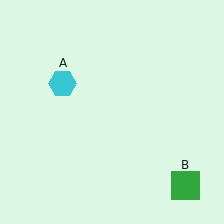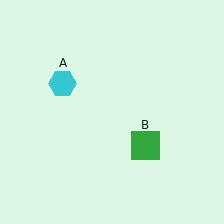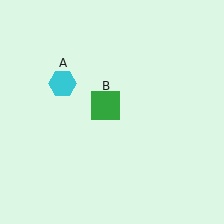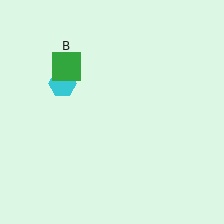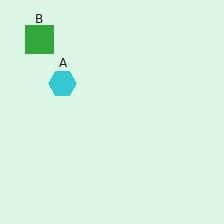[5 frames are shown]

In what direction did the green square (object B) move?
The green square (object B) moved up and to the left.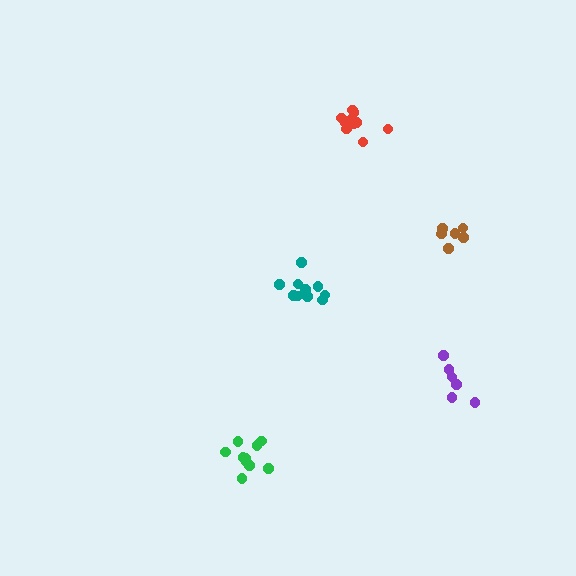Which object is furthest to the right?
The purple cluster is rightmost.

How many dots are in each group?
Group 1: 6 dots, Group 2: 10 dots, Group 3: 10 dots, Group 4: 10 dots, Group 5: 6 dots (42 total).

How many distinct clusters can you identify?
There are 5 distinct clusters.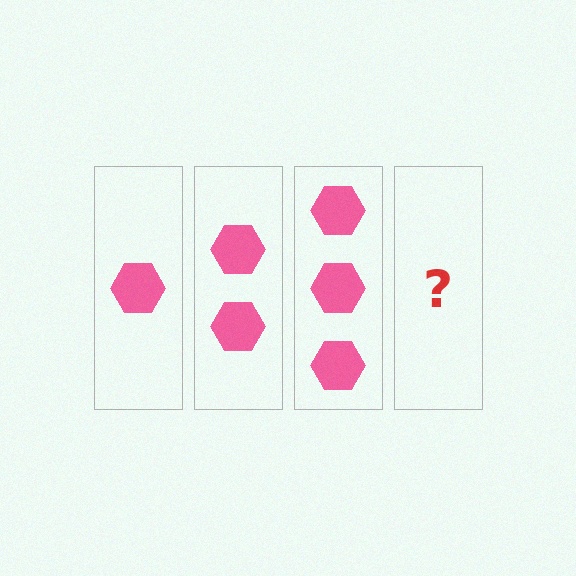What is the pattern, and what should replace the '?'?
The pattern is that each step adds one more hexagon. The '?' should be 4 hexagons.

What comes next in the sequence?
The next element should be 4 hexagons.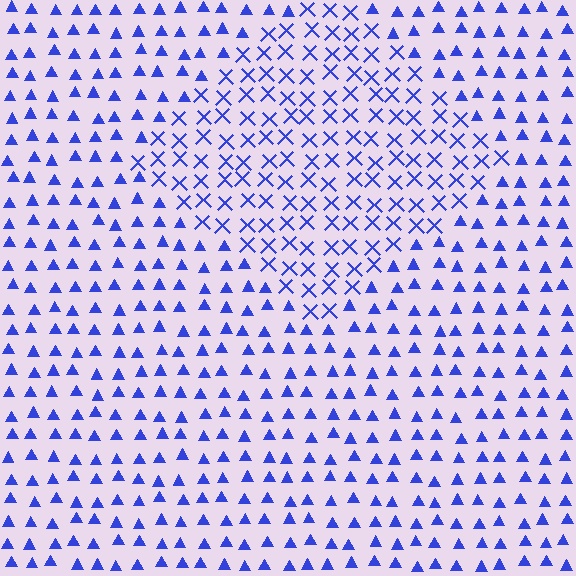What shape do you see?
I see a diamond.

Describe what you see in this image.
The image is filled with small blue elements arranged in a uniform grid. A diamond-shaped region contains X marks, while the surrounding area contains triangles. The boundary is defined purely by the change in element shape.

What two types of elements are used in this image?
The image uses X marks inside the diamond region and triangles outside it.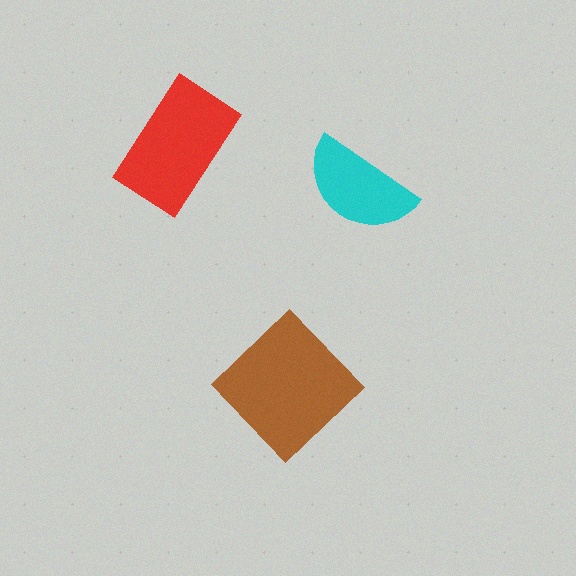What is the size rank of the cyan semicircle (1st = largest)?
3rd.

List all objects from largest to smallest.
The brown diamond, the red rectangle, the cyan semicircle.